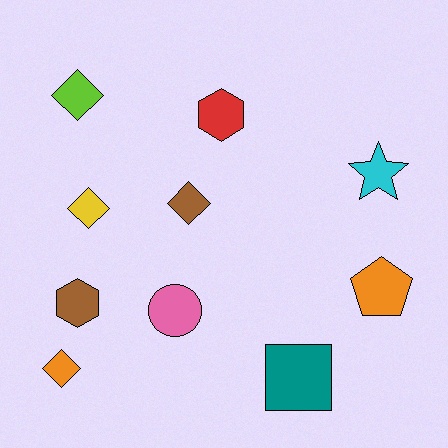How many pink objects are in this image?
There is 1 pink object.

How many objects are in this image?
There are 10 objects.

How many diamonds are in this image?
There are 4 diamonds.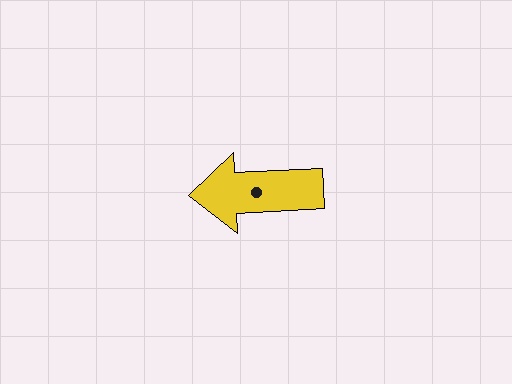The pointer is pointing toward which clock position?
Roughly 9 o'clock.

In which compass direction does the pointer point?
West.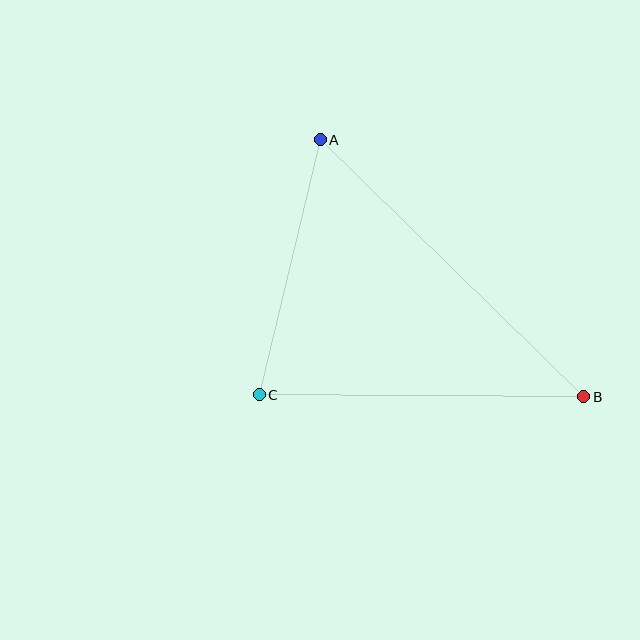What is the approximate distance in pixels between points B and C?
The distance between B and C is approximately 325 pixels.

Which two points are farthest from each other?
Points A and B are farthest from each other.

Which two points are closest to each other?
Points A and C are closest to each other.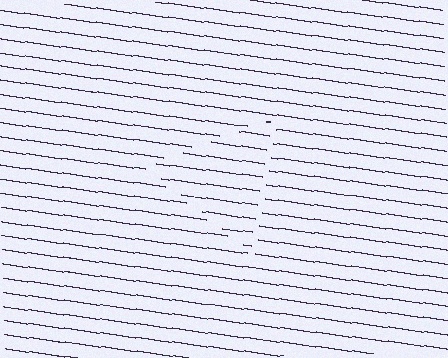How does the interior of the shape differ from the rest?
The interior of the shape contains the same grating, shifted by half a period — the contour is defined by the phase discontinuity where line-ends from the inner and outer gratings abut.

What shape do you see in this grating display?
An illusory triangle. The interior of the shape contains the same grating, shifted by half a period — the contour is defined by the phase discontinuity where line-ends from the inner and outer gratings abut.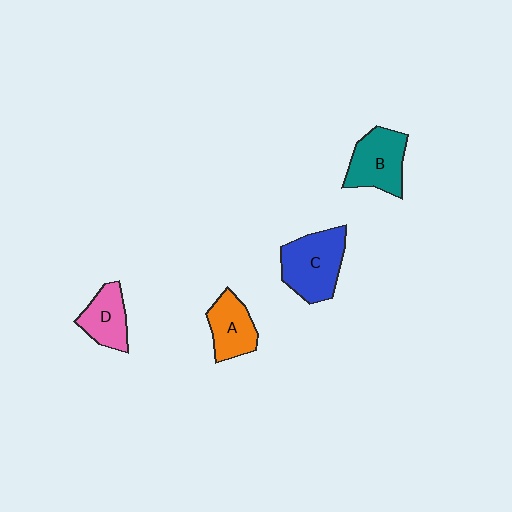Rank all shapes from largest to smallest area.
From largest to smallest: C (blue), B (teal), A (orange), D (pink).